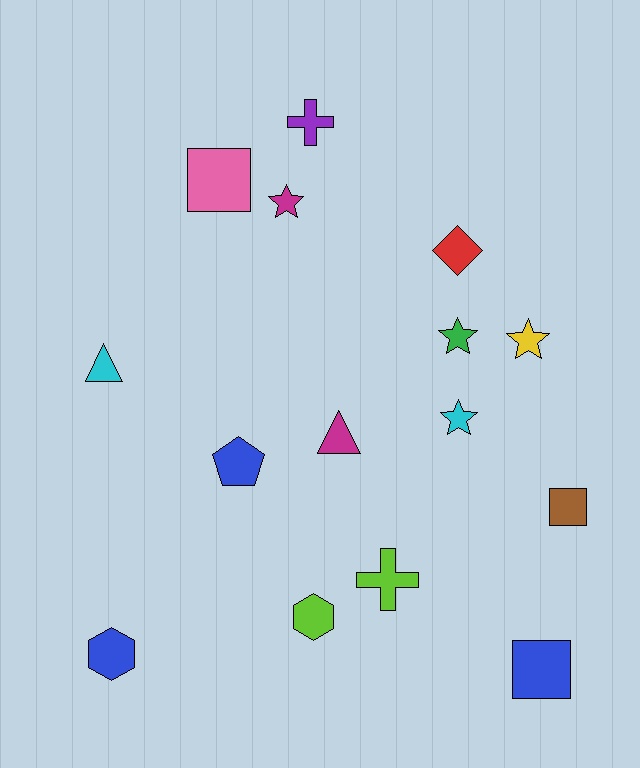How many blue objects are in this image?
There are 3 blue objects.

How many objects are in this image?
There are 15 objects.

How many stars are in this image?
There are 4 stars.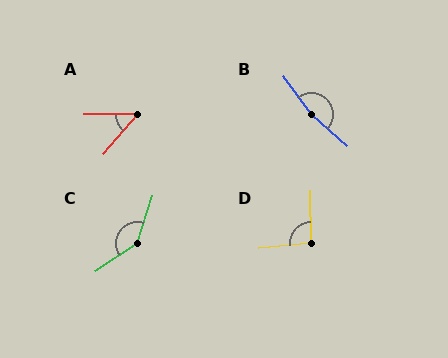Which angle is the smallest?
A, at approximately 49 degrees.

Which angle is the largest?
B, at approximately 166 degrees.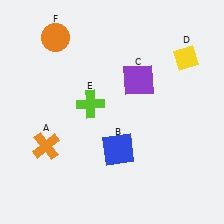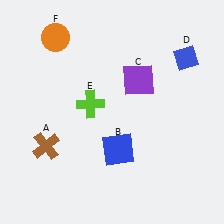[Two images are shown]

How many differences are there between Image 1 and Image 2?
There are 2 differences between the two images.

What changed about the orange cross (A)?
In Image 1, A is orange. In Image 2, it changed to brown.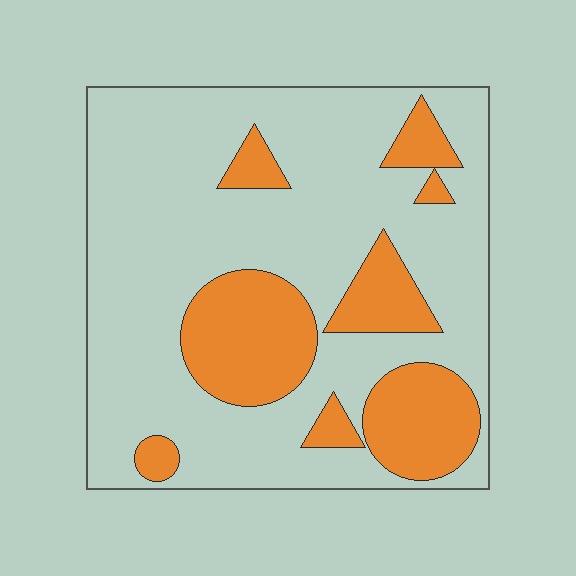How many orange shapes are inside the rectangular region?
8.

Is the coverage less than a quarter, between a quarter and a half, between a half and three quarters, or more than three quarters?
Between a quarter and a half.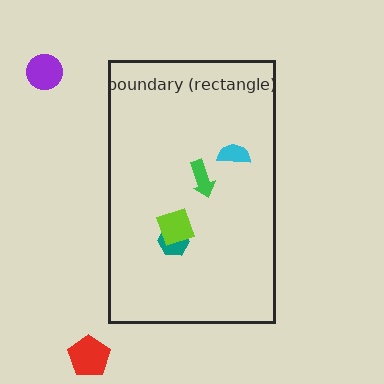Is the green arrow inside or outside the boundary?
Inside.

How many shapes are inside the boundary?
4 inside, 2 outside.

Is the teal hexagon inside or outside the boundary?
Inside.